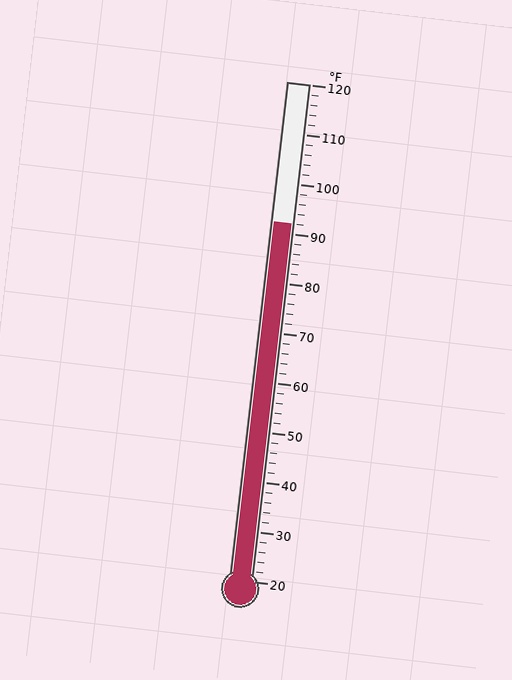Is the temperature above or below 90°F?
The temperature is above 90°F.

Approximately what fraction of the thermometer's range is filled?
The thermometer is filled to approximately 70% of its range.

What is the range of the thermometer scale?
The thermometer scale ranges from 20°F to 120°F.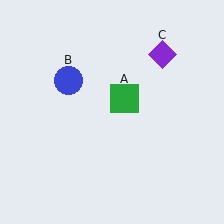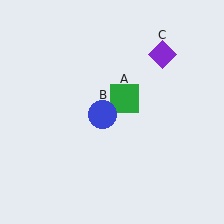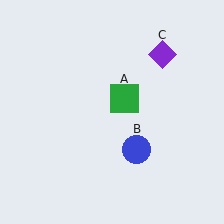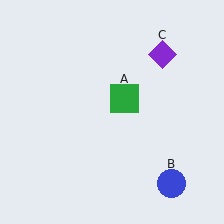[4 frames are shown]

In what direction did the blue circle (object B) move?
The blue circle (object B) moved down and to the right.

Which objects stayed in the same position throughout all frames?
Green square (object A) and purple diamond (object C) remained stationary.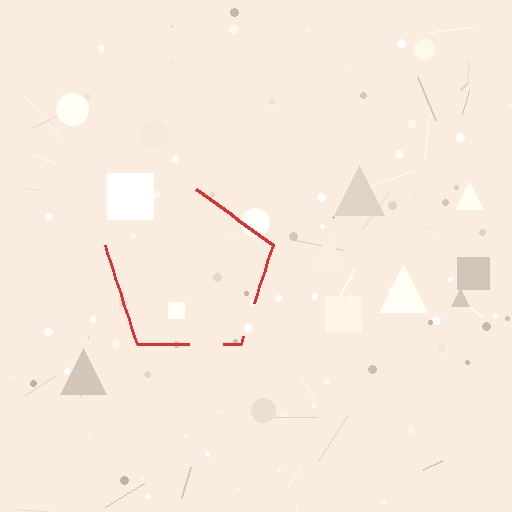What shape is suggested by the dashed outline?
The dashed outline suggests a pentagon.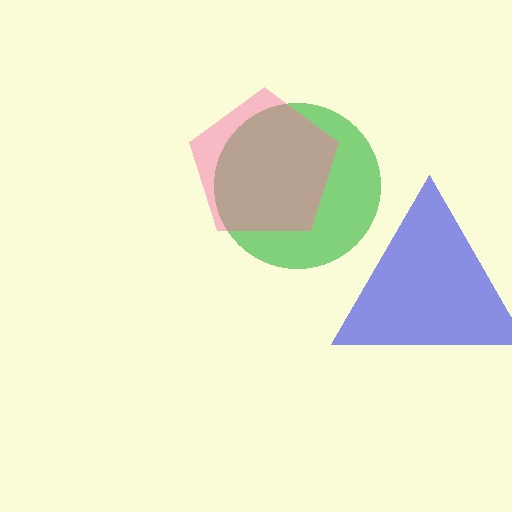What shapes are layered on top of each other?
The layered shapes are: a green circle, a blue triangle, a pink pentagon.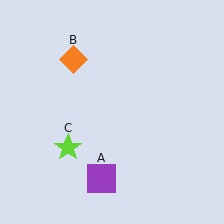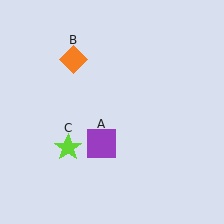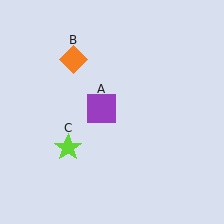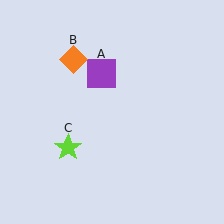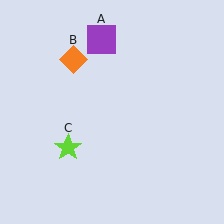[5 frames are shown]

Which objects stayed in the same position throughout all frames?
Orange diamond (object B) and lime star (object C) remained stationary.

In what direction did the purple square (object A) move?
The purple square (object A) moved up.